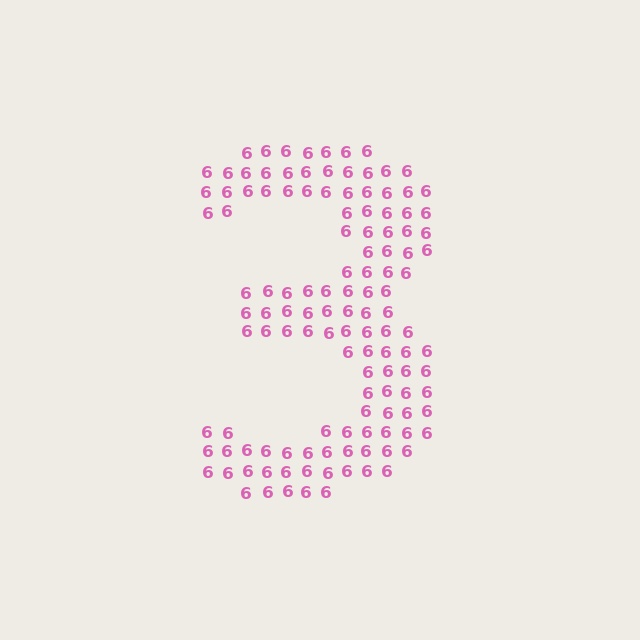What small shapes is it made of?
It is made of small digit 6's.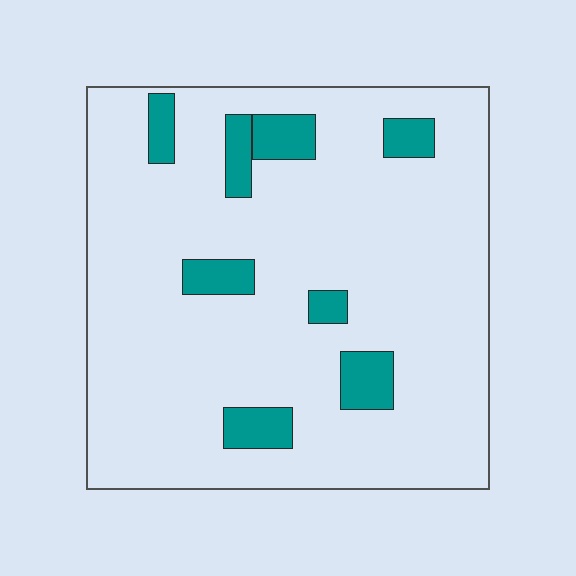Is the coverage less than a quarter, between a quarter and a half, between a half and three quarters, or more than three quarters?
Less than a quarter.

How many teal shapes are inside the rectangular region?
8.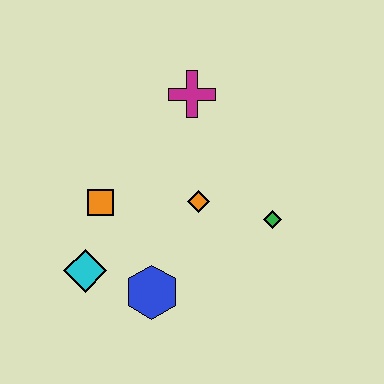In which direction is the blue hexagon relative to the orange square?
The blue hexagon is below the orange square.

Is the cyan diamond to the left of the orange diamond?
Yes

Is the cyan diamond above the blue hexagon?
Yes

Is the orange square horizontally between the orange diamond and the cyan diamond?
Yes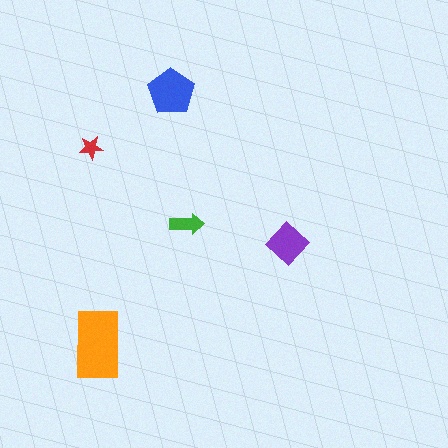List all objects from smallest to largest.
The red star, the green arrow, the purple diamond, the blue pentagon, the orange rectangle.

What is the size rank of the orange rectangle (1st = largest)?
1st.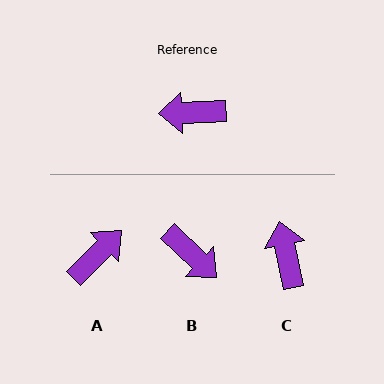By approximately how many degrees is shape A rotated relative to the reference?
Approximately 137 degrees clockwise.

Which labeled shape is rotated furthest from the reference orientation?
A, about 137 degrees away.